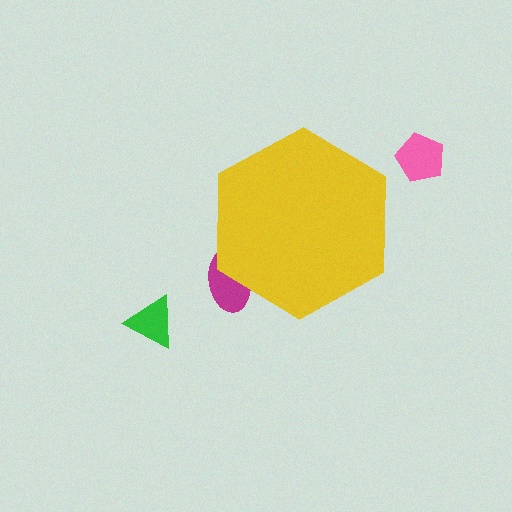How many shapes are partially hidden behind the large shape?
1 shape is partially hidden.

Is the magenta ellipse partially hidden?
Yes, the magenta ellipse is partially hidden behind the yellow hexagon.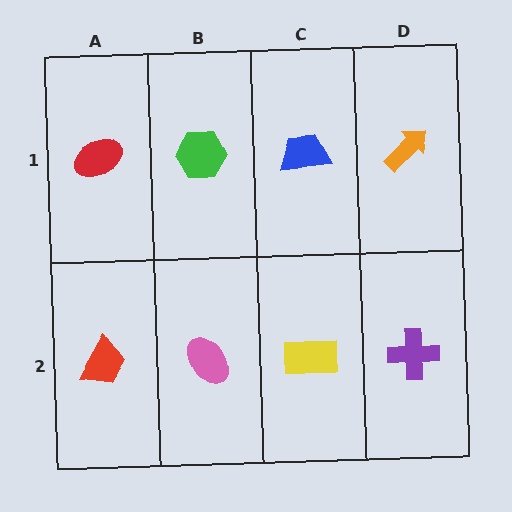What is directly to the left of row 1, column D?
A blue trapezoid.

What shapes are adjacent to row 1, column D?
A purple cross (row 2, column D), a blue trapezoid (row 1, column C).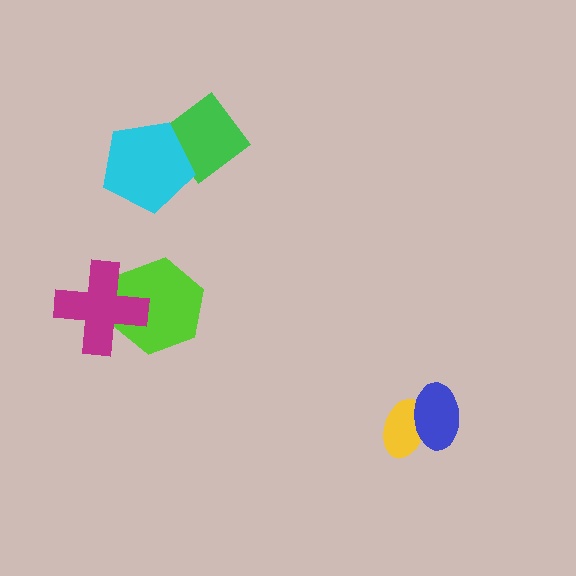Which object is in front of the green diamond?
The cyan pentagon is in front of the green diamond.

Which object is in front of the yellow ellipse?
The blue ellipse is in front of the yellow ellipse.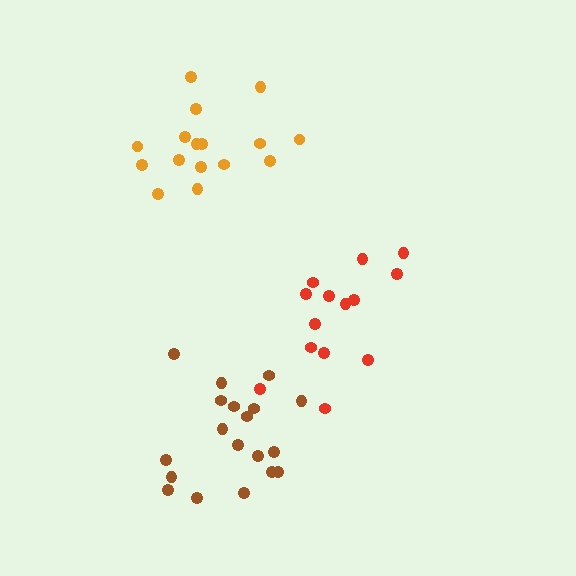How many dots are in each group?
Group 1: 16 dots, Group 2: 14 dots, Group 3: 19 dots (49 total).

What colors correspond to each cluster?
The clusters are colored: orange, red, brown.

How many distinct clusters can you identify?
There are 3 distinct clusters.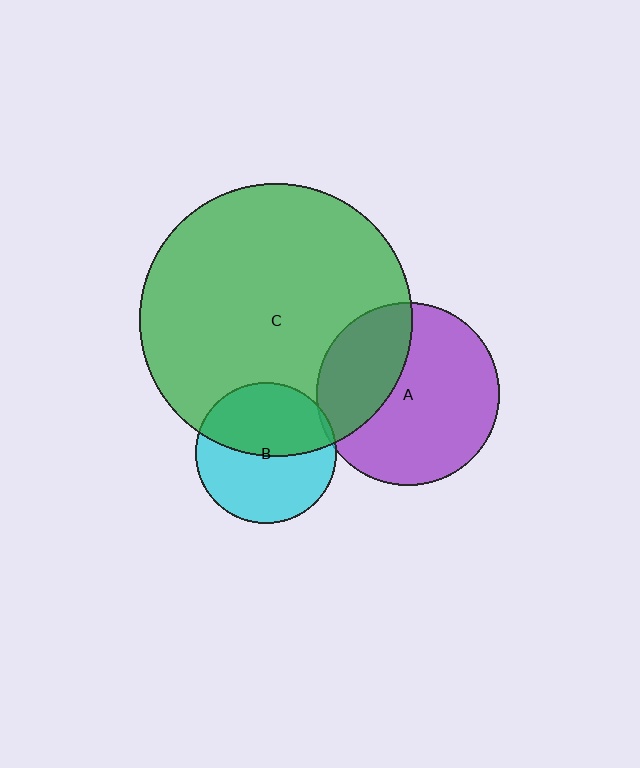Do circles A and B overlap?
Yes.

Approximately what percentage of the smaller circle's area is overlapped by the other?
Approximately 5%.